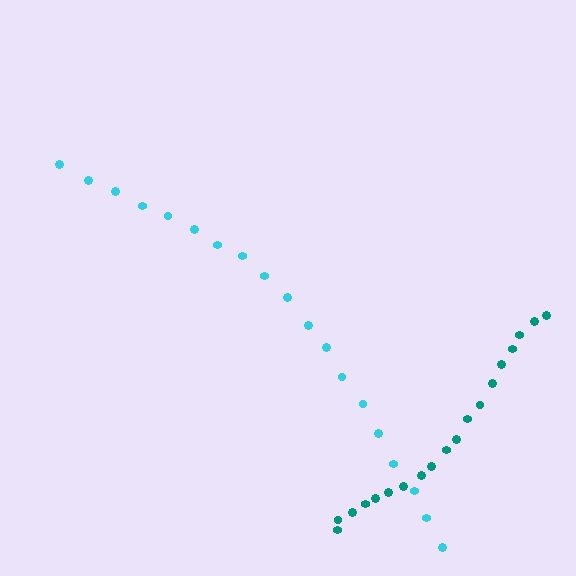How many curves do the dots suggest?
There are 2 distinct paths.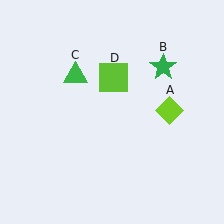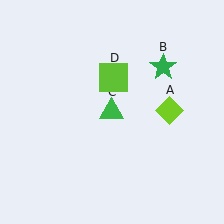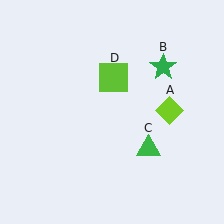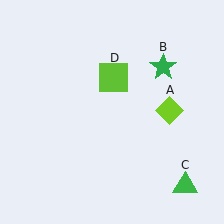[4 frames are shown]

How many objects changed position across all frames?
1 object changed position: green triangle (object C).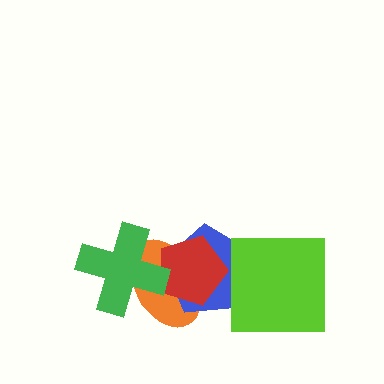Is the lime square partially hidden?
No, no other shape covers it.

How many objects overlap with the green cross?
2 objects overlap with the green cross.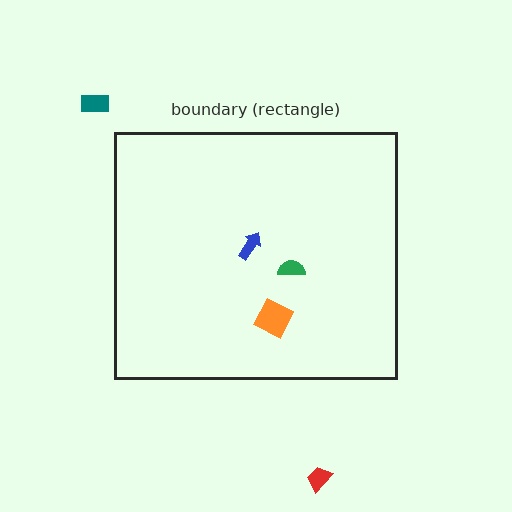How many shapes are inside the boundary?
3 inside, 2 outside.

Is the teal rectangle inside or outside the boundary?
Outside.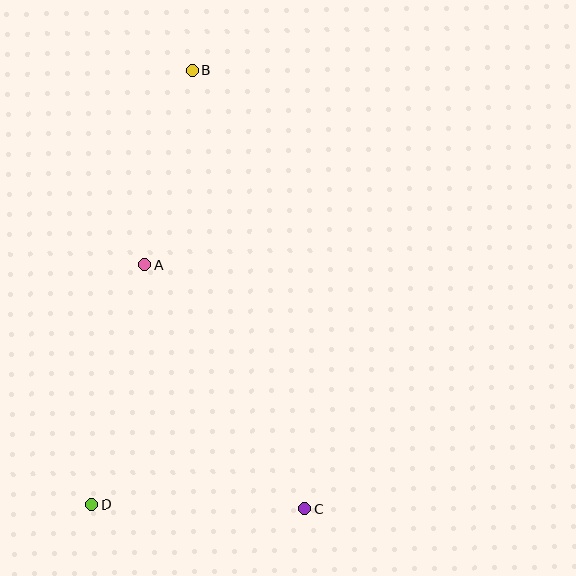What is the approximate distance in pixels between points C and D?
The distance between C and D is approximately 213 pixels.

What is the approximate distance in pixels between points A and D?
The distance between A and D is approximately 245 pixels.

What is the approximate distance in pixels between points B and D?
The distance between B and D is approximately 445 pixels.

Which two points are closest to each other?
Points A and B are closest to each other.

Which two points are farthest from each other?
Points B and C are farthest from each other.